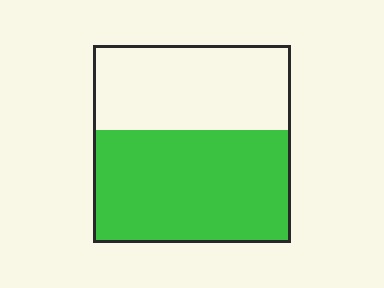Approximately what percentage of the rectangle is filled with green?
Approximately 55%.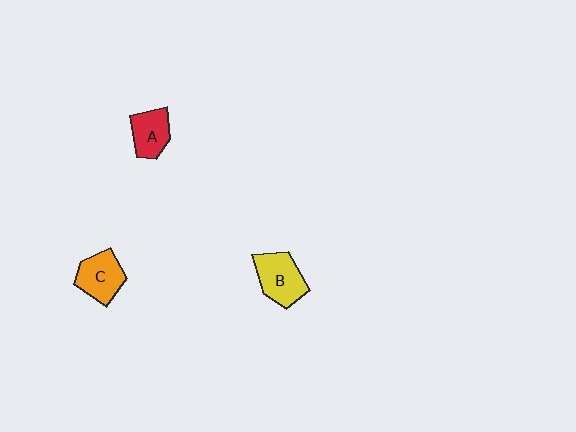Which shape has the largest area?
Shape B (yellow).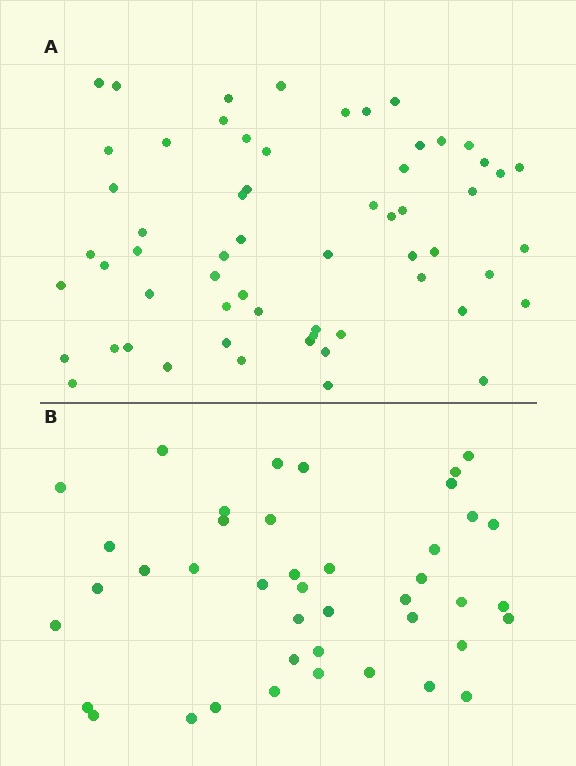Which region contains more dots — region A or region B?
Region A (the top region) has more dots.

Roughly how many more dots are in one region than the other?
Region A has approximately 20 more dots than region B.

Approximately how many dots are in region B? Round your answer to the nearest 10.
About 40 dots. (The exact count is 42, which rounds to 40.)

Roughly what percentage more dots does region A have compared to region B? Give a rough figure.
About 45% more.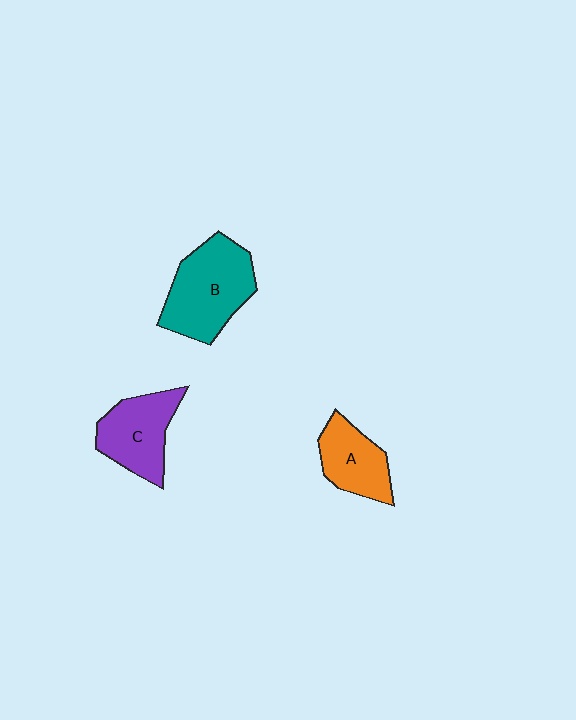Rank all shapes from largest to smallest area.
From largest to smallest: B (teal), C (purple), A (orange).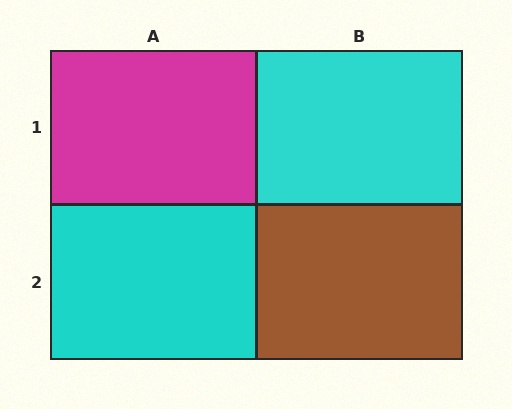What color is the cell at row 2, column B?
Brown.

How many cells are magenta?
1 cell is magenta.